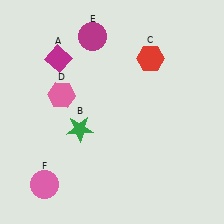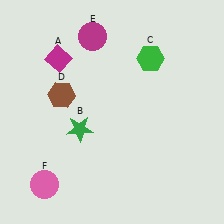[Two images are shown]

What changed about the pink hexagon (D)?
In Image 1, D is pink. In Image 2, it changed to brown.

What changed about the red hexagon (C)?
In Image 1, C is red. In Image 2, it changed to green.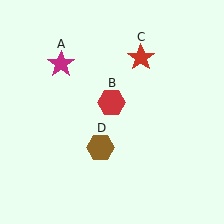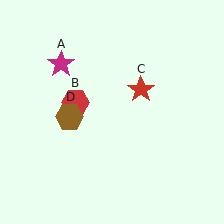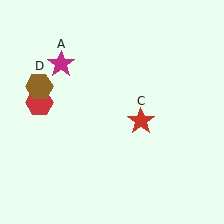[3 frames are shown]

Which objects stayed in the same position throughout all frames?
Magenta star (object A) remained stationary.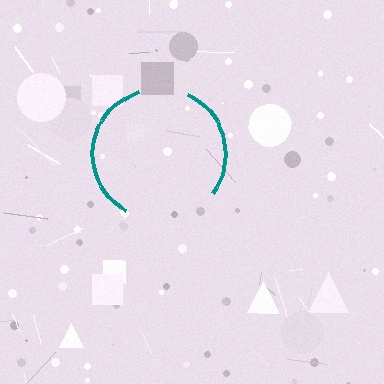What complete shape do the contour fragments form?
The contour fragments form a circle.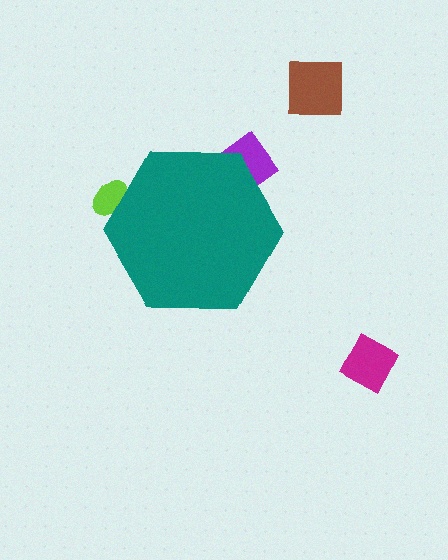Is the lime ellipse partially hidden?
Yes, the lime ellipse is partially hidden behind the teal hexagon.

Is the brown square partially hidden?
No, the brown square is fully visible.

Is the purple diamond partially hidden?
Yes, the purple diamond is partially hidden behind the teal hexagon.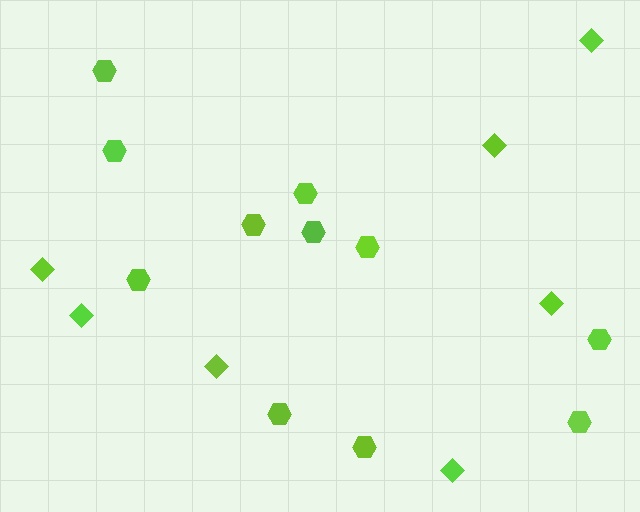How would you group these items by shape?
There are 2 groups: one group of hexagons (11) and one group of diamonds (7).